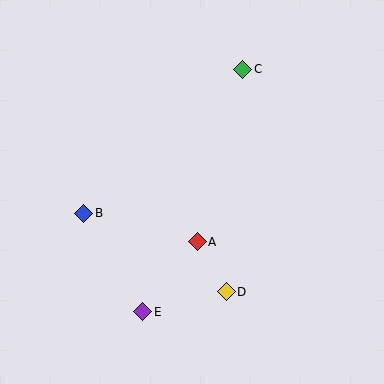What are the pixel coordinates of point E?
Point E is at (143, 312).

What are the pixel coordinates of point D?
Point D is at (226, 292).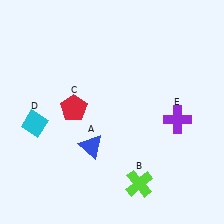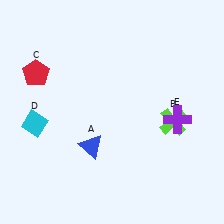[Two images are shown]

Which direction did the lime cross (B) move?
The lime cross (B) moved up.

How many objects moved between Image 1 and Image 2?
2 objects moved between the two images.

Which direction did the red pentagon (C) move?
The red pentagon (C) moved left.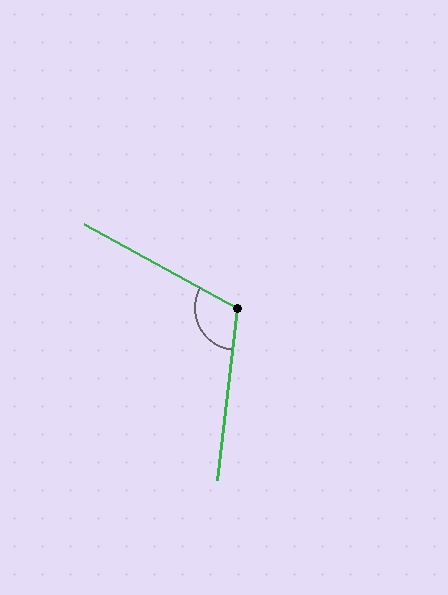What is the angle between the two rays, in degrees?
Approximately 112 degrees.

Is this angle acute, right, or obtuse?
It is obtuse.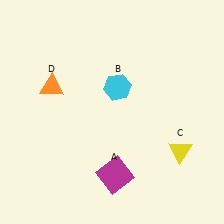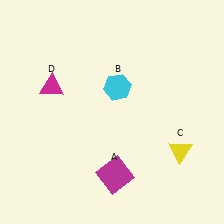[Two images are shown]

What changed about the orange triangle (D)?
In Image 1, D is orange. In Image 2, it changed to magenta.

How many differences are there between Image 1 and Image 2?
There is 1 difference between the two images.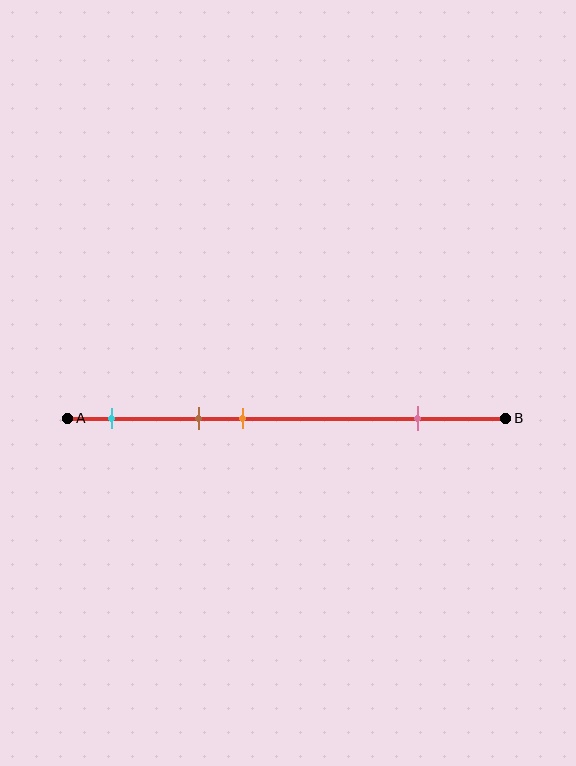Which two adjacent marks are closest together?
The brown and orange marks are the closest adjacent pair.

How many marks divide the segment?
There are 4 marks dividing the segment.